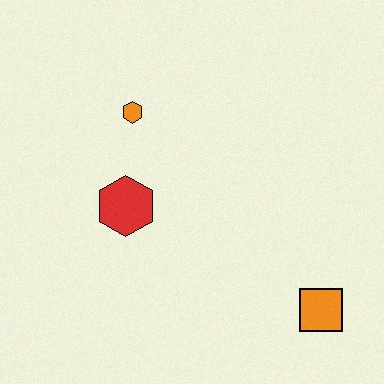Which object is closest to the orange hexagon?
The red hexagon is closest to the orange hexagon.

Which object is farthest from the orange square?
The orange hexagon is farthest from the orange square.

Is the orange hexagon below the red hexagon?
No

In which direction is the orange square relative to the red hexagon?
The orange square is to the right of the red hexagon.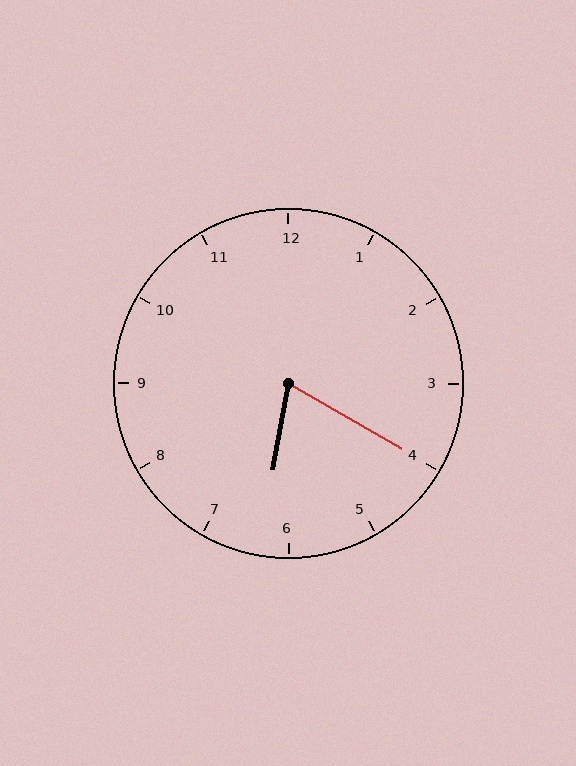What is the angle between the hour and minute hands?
Approximately 70 degrees.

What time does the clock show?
6:20.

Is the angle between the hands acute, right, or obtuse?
It is acute.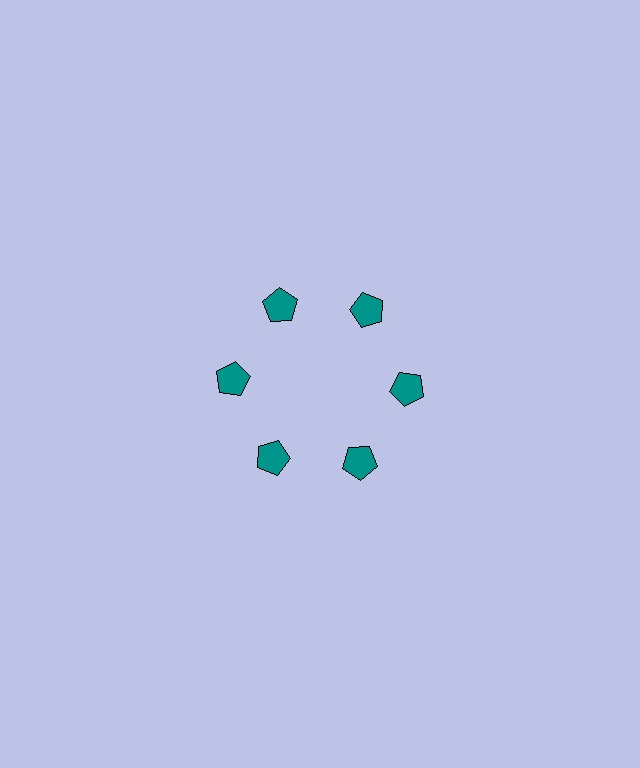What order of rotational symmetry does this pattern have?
This pattern has 6-fold rotational symmetry.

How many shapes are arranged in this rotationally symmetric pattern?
There are 6 shapes, arranged in 6 groups of 1.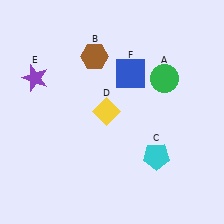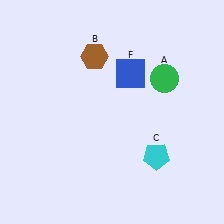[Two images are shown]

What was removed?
The yellow diamond (D), the purple star (E) were removed in Image 2.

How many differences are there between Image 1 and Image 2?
There are 2 differences between the two images.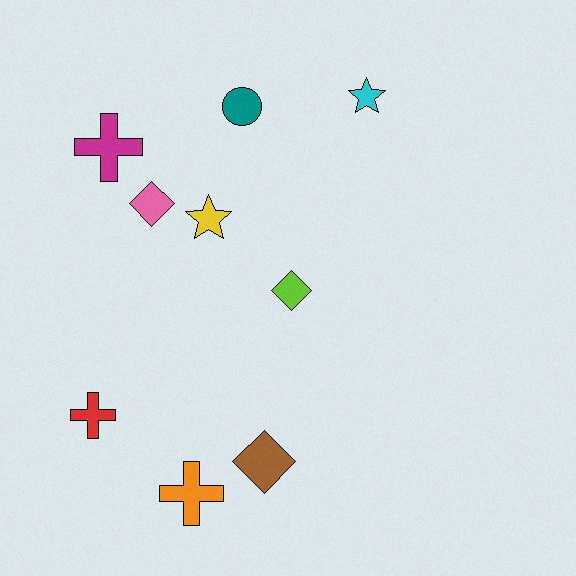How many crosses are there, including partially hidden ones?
There are 3 crosses.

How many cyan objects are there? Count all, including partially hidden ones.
There is 1 cyan object.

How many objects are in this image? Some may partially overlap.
There are 9 objects.